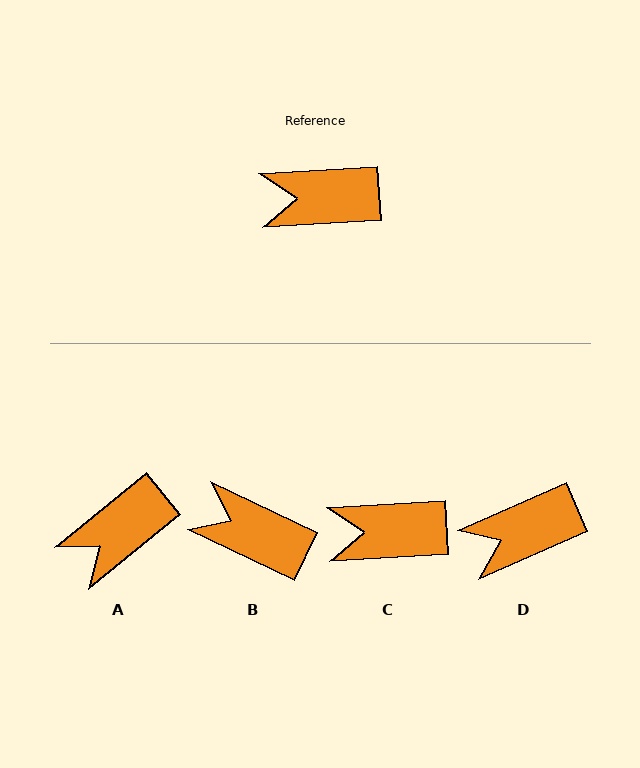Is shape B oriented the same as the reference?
No, it is off by about 29 degrees.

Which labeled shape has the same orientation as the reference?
C.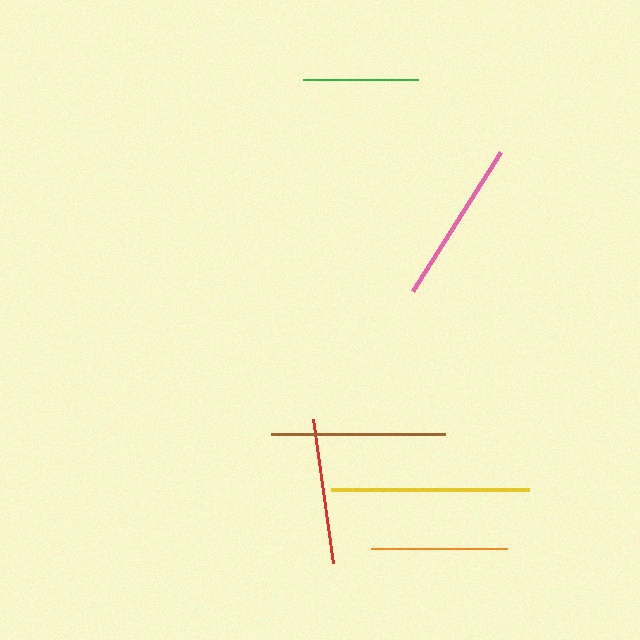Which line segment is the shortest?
The green line is the shortest at approximately 116 pixels.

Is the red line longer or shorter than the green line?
The red line is longer than the green line.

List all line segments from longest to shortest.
From longest to shortest: yellow, brown, pink, red, orange, green.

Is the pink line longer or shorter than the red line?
The pink line is longer than the red line.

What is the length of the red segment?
The red segment is approximately 145 pixels long.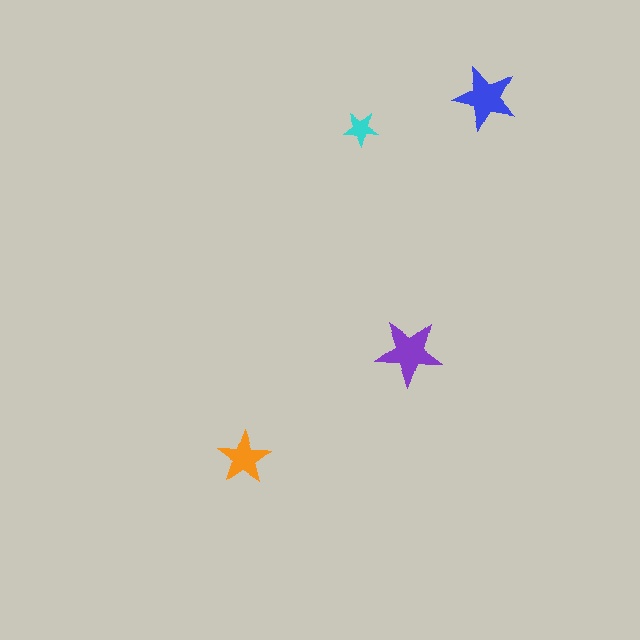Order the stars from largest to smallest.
the purple one, the blue one, the orange one, the cyan one.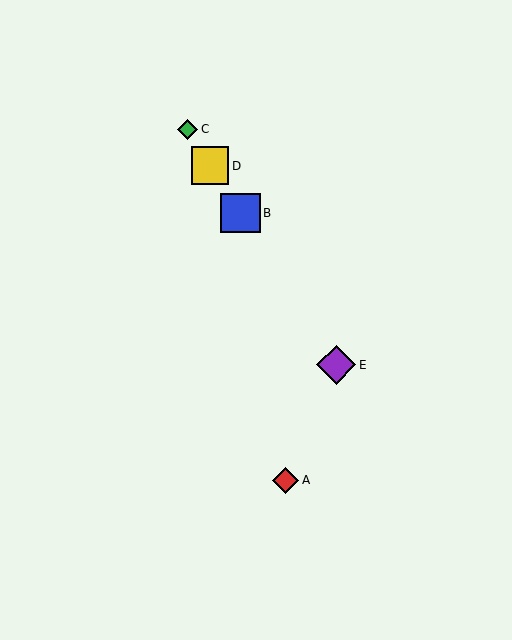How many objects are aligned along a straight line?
4 objects (B, C, D, E) are aligned along a straight line.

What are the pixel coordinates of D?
Object D is at (210, 166).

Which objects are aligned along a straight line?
Objects B, C, D, E are aligned along a straight line.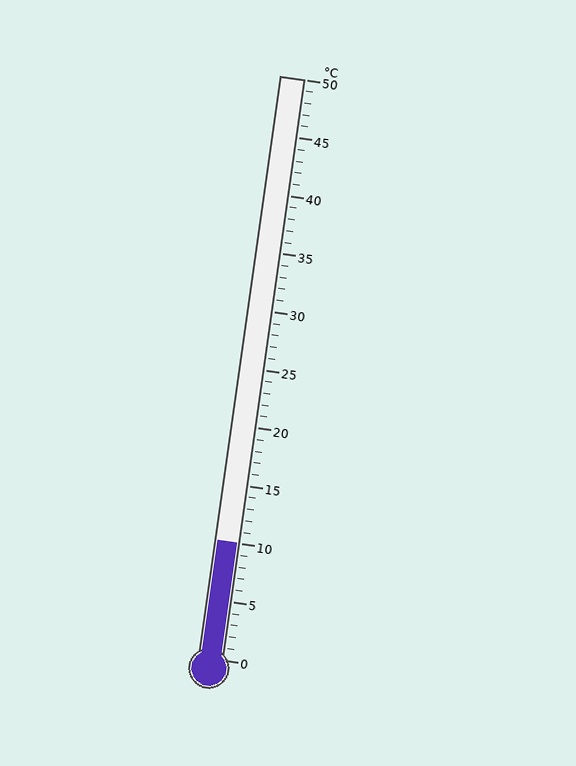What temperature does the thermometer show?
The thermometer shows approximately 10°C.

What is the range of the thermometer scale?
The thermometer scale ranges from 0°C to 50°C.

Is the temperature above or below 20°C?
The temperature is below 20°C.